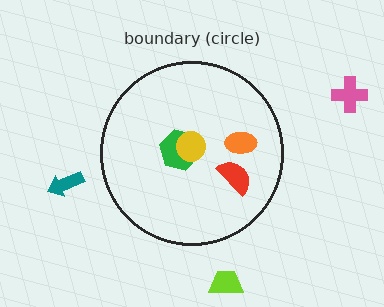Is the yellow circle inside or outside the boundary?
Inside.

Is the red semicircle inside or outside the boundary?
Inside.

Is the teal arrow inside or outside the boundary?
Outside.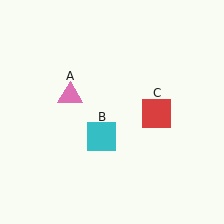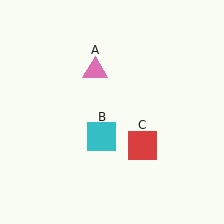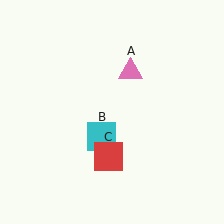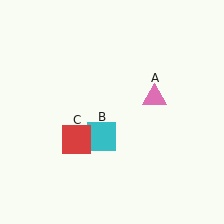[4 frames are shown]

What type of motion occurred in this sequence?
The pink triangle (object A), red square (object C) rotated clockwise around the center of the scene.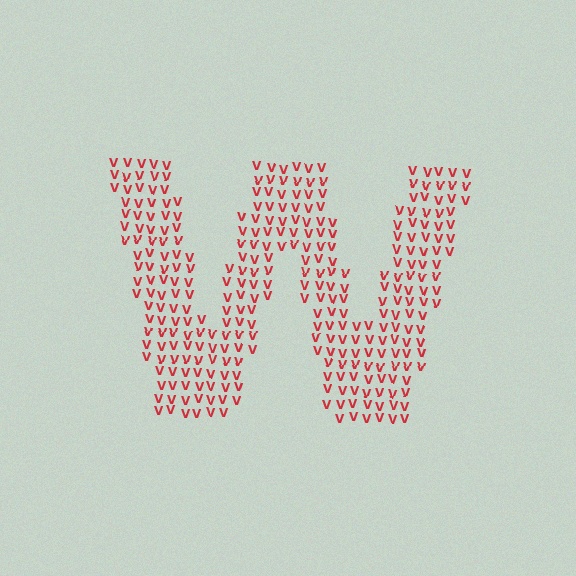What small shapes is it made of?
It is made of small letter V's.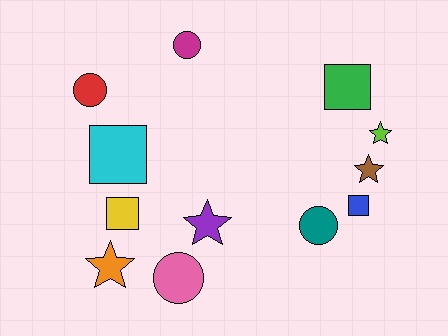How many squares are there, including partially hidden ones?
There are 4 squares.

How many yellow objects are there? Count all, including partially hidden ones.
There is 1 yellow object.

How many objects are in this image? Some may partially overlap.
There are 12 objects.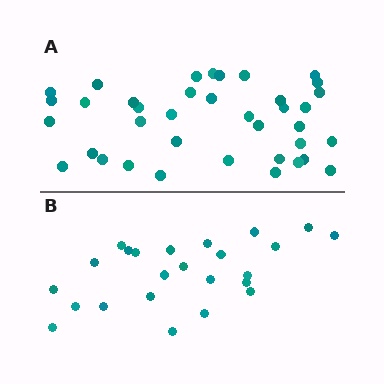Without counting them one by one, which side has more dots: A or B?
Region A (the top region) has more dots.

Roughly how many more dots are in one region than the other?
Region A has approximately 15 more dots than region B.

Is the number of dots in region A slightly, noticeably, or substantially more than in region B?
Region A has substantially more. The ratio is roughly 1.6 to 1.